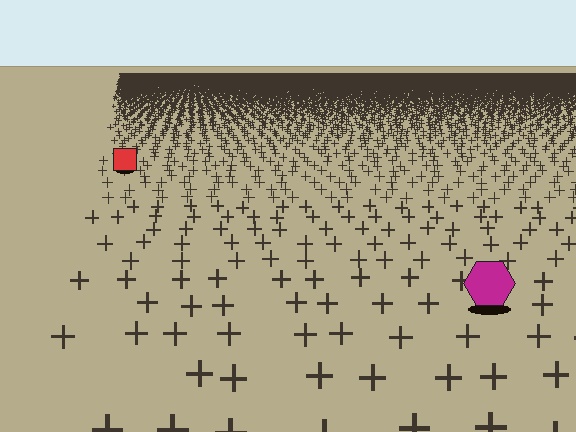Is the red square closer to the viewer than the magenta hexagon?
No. The magenta hexagon is closer — you can tell from the texture gradient: the ground texture is coarser near it.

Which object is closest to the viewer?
The magenta hexagon is closest. The texture marks near it are larger and more spread out.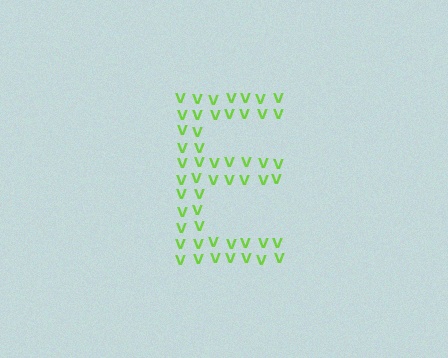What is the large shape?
The large shape is the letter E.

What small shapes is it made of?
It is made of small letter V's.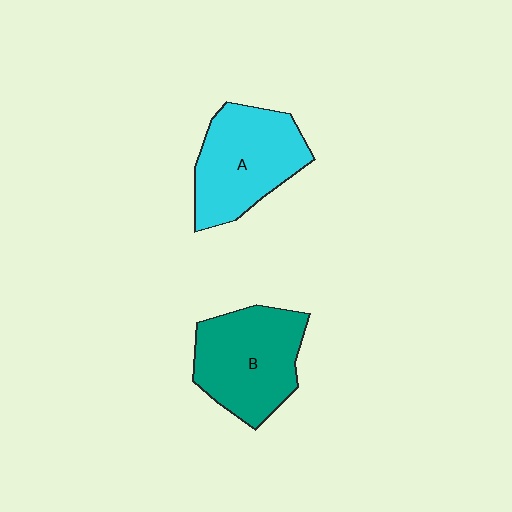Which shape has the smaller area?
Shape A (cyan).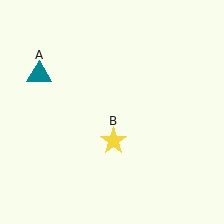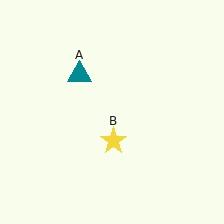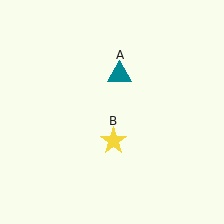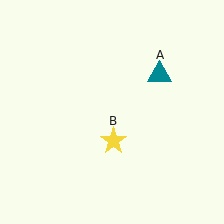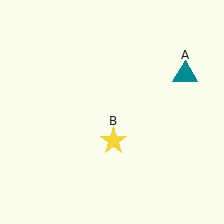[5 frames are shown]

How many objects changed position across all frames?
1 object changed position: teal triangle (object A).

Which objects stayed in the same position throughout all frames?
Yellow star (object B) remained stationary.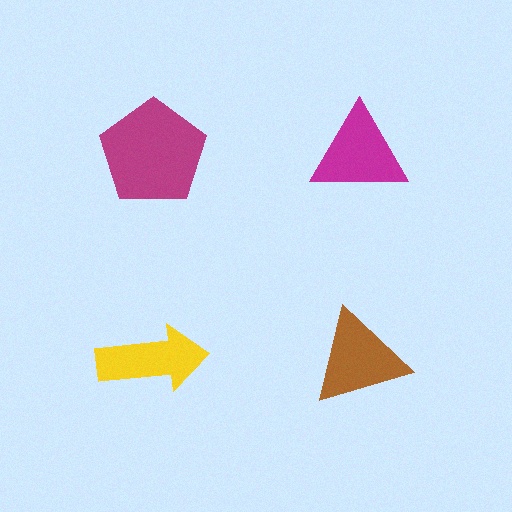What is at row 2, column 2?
A brown triangle.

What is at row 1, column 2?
A magenta triangle.